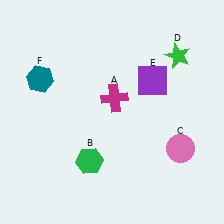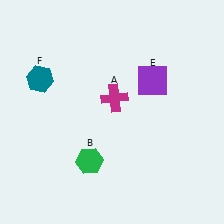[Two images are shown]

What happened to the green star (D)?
The green star (D) was removed in Image 2. It was in the top-right area of Image 1.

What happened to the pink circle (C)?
The pink circle (C) was removed in Image 2. It was in the bottom-right area of Image 1.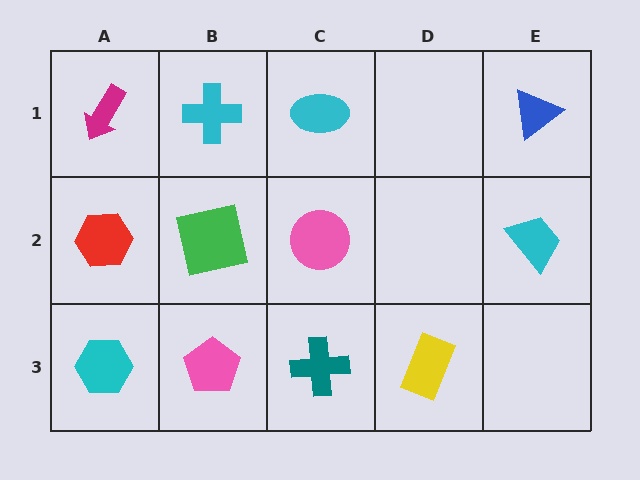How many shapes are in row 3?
4 shapes.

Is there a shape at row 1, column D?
No, that cell is empty.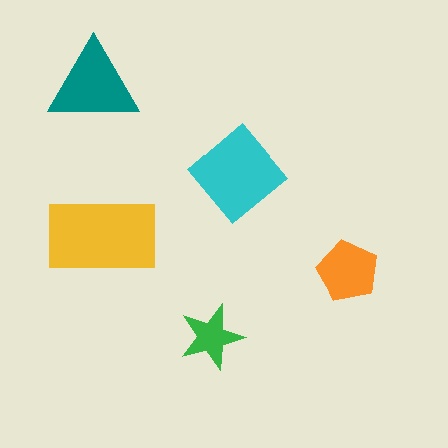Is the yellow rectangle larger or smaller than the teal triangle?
Larger.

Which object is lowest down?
The green star is bottommost.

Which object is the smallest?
The green star.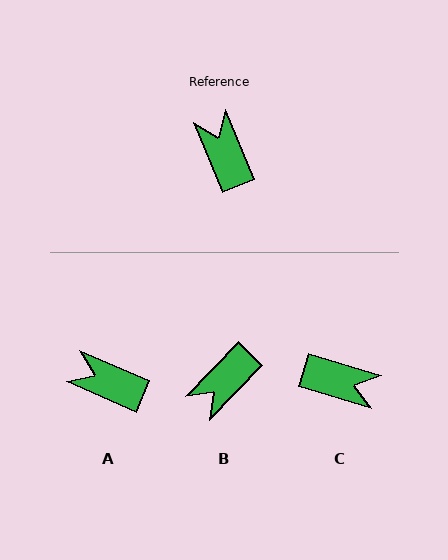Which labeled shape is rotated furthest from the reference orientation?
C, about 129 degrees away.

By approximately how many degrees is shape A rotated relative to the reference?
Approximately 44 degrees counter-clockwise.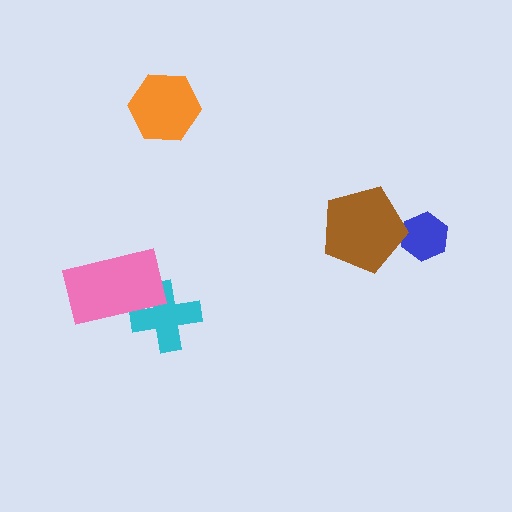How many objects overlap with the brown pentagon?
1 object overlaps with the brown pentagon.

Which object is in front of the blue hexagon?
The brown pentagon is in front of the blue hexagon.